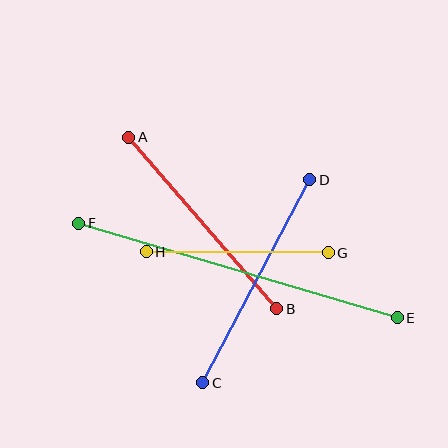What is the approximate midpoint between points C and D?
The midpoint is at approximately (256, 281) pixels.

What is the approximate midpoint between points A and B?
The midpoint is at approximately (203, 223) pixels.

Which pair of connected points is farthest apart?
Points E and F are farthest apart.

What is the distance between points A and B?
The distance is approximately 226 pixels.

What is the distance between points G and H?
The distance is approximately 182 pixels.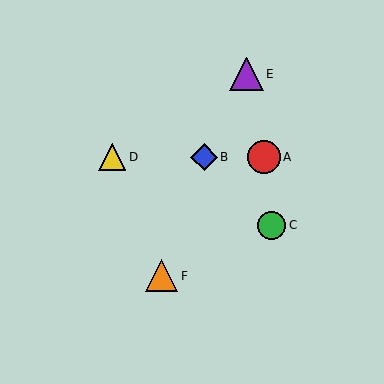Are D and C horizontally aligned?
No, D is at y≈157 and C is at y≈225.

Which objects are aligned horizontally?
Objects A, B, D are aligned horizontally.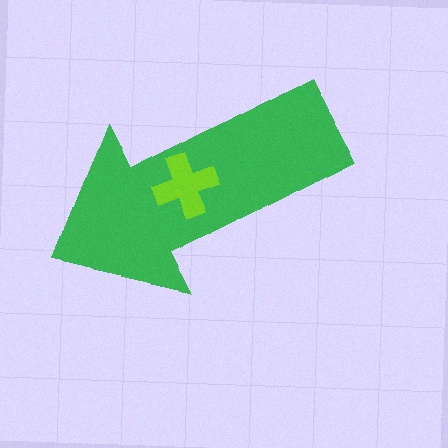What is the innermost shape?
The lime cross.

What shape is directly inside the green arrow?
The lime cross.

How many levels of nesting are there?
2.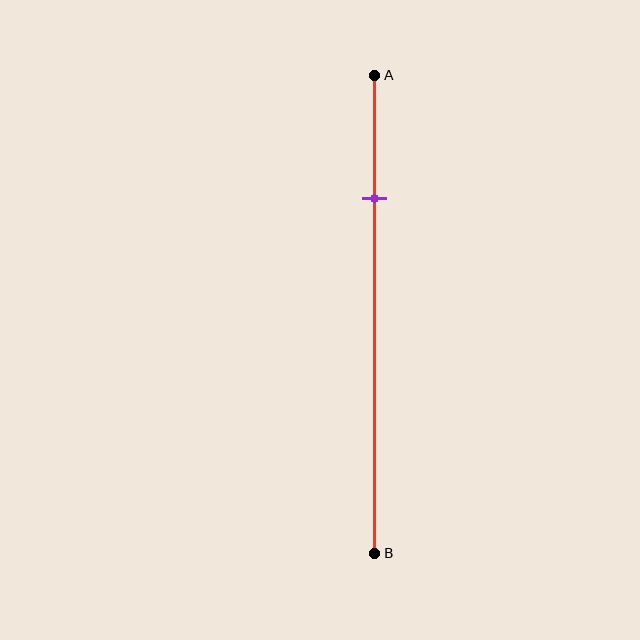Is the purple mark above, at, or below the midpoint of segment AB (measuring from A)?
The purple mark is above the midpoint of segment AB.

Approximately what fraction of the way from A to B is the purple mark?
The purple mark is approximately 25% of the way from A to B.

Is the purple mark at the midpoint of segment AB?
No, the mark is at about 25% from A, not at the 50% midpoint.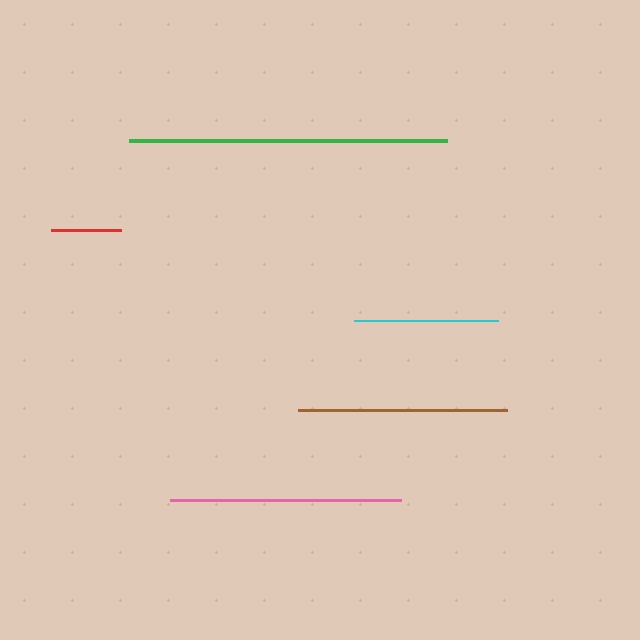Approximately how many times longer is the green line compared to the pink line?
The green line is approximately 1.4 times the length of the pink line.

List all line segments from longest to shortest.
From longest to shortest: green, pink, brown, cyan, red.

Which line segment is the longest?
The green line is the longest at approximately 318 pixels.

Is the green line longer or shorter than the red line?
The green line is longer than the red line.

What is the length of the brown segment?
The brown segment is approximately 209 pixels long.